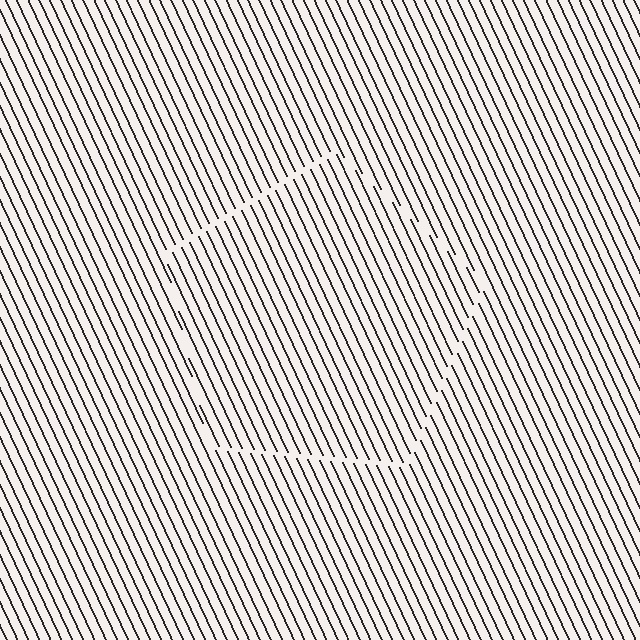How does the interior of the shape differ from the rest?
The interior of the shape contains the same grating, shifted by half a period — the contour is defined by the phase discontinuity where line-ends from the inner and outer gratings abut.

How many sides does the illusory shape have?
5 sides — the line-ends trace a pentagon.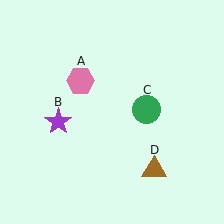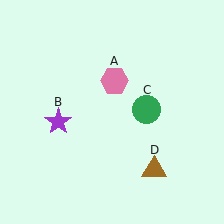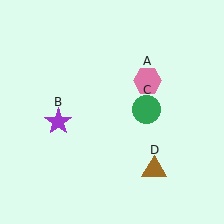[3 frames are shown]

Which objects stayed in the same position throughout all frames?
Purple star (object B) and green circle (object C) and brown triangle (object D) remained stationary.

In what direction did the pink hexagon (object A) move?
The pink hexagon (object A) moved right.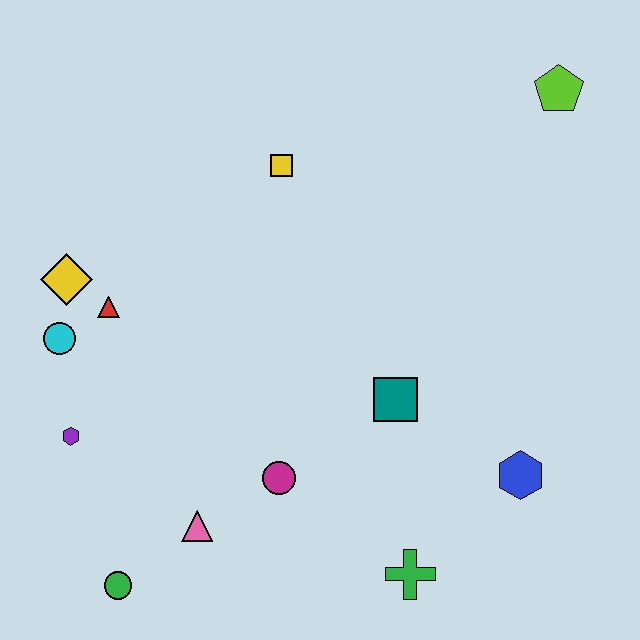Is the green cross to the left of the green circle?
No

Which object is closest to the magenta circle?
The pink triangle is closest to the magenta circle.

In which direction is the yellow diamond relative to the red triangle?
The yellow diamond is to the left of the red triangle.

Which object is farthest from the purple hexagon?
The lime pentagon is farthest from the purple hexagon.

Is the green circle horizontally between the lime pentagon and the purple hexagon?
Yes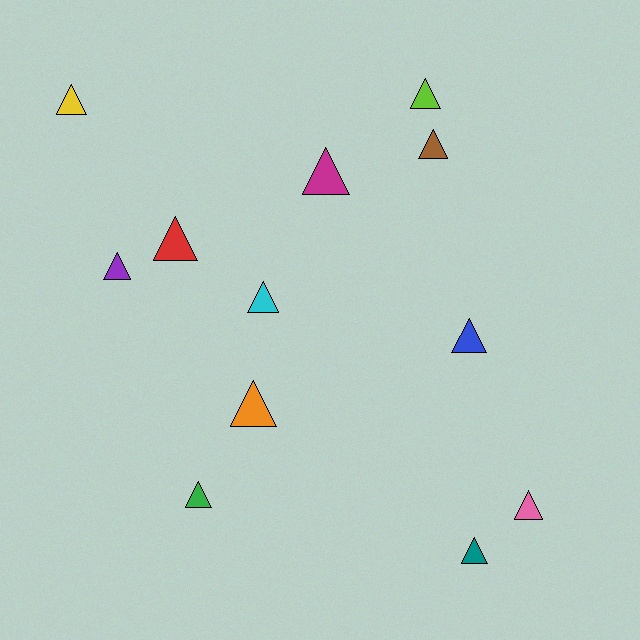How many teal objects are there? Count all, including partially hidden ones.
There is 1 teal object.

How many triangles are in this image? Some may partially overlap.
There are 12 triangles.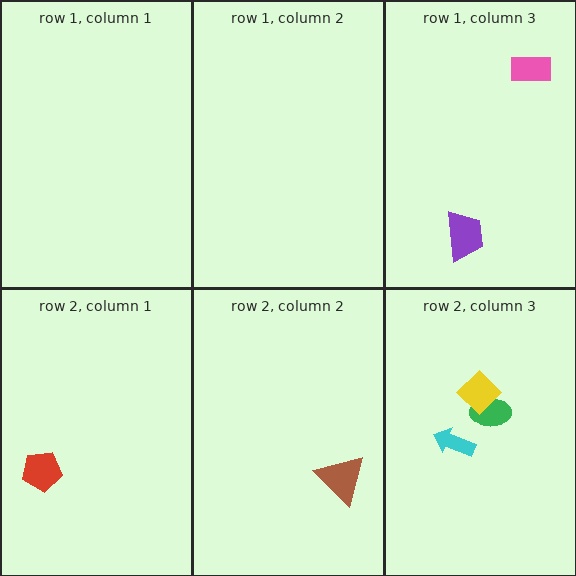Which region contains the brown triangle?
The row 2, column 2 region.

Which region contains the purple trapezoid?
The row 1, column 3 region.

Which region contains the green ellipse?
The row 2, column 3 region.